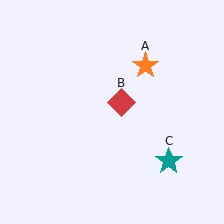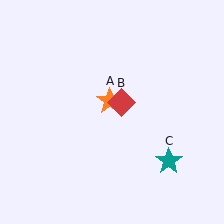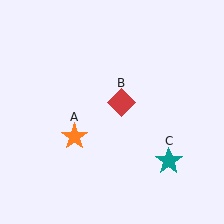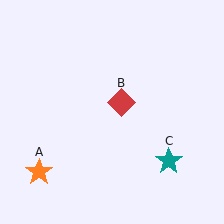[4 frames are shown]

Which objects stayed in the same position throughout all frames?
Red diamond (object B) and teal star (object C) remained stationary.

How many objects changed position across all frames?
1 object changed position: orange star (object A).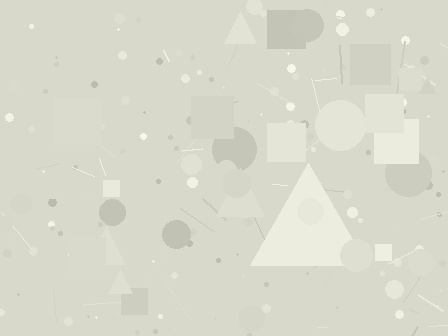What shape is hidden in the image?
A triangle is hidden in the image.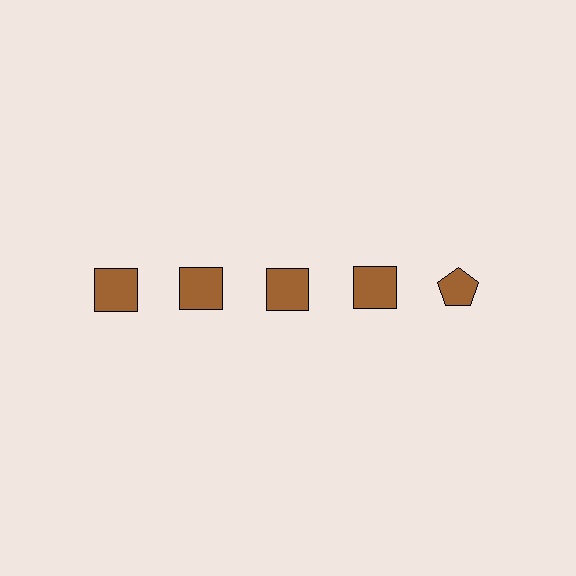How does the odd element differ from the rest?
It has a different shape: pentagon instead of square.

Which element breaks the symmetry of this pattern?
The brown pentagon in the top row, rightmost column breaks the symmetry. All other shapes are brown squares.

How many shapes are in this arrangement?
There are 5 shapes arranged in a grid pattern.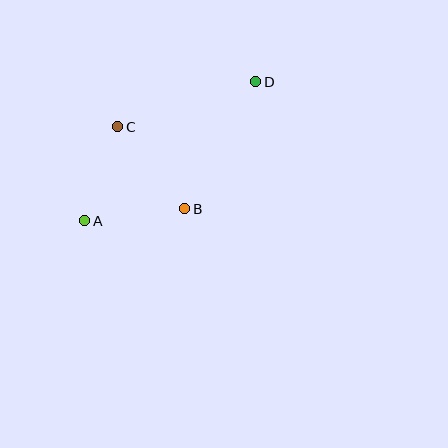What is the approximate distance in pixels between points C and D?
The distance between C and D is approximately 145 pixels.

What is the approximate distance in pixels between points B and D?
The distance between B and D is approximately 145 pixels.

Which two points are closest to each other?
Points A and C are closest to each other.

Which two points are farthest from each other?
Points A and D are farthest from each other.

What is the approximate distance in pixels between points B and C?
The distance between B and C is approximately 106 pixels.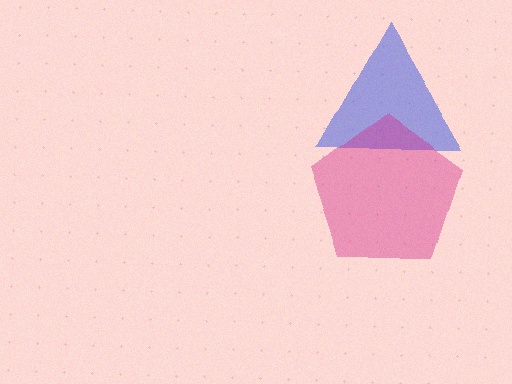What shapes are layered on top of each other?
The layered shapes are: a blue triangle, a magenta pentagon.